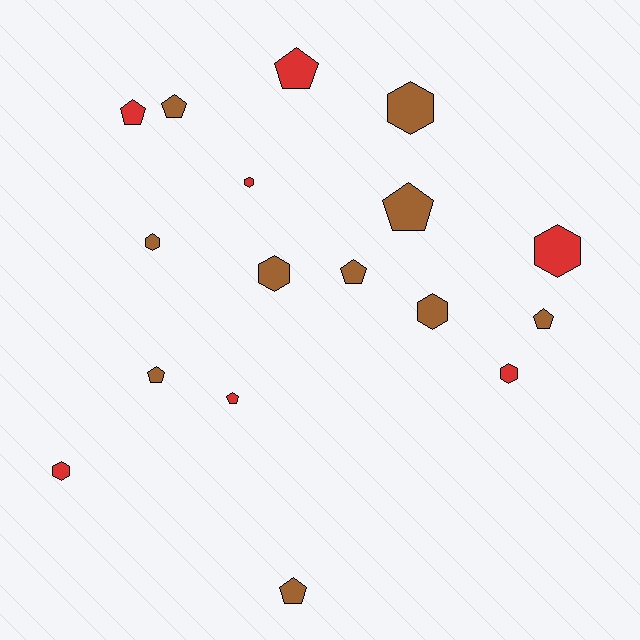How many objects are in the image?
There are 17 objects.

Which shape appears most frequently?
Pentagon, with 9 objects.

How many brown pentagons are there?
There are 6 brown pentagons.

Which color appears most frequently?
Brown, with 10 objects.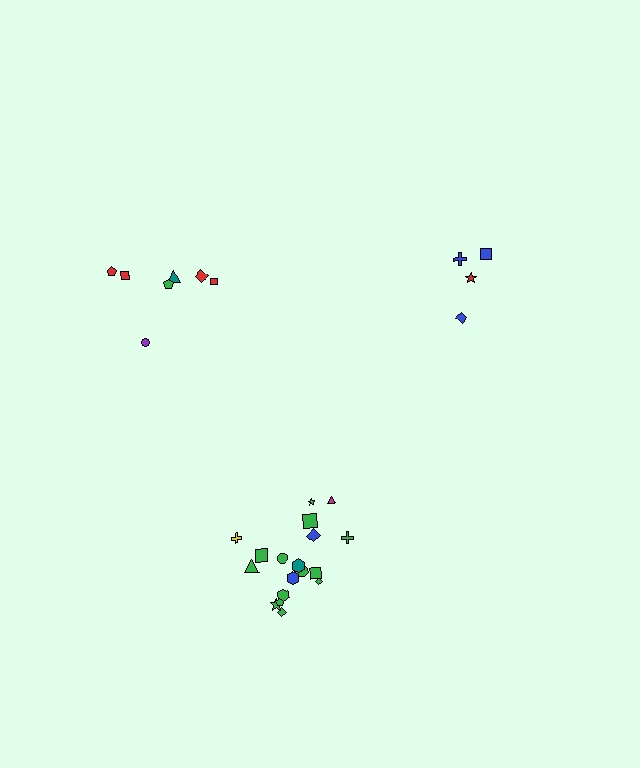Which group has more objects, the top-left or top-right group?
The top-left group.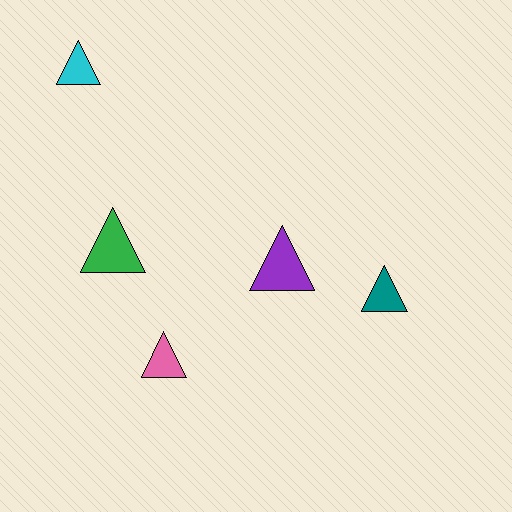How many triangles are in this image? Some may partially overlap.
There are 5 triangles.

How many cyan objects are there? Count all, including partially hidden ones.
There is 1 cyan object.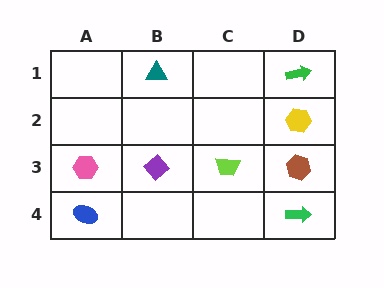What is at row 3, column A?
A pink hexagon.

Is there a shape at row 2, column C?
No, that cell is empty.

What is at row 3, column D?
A brown hexagon.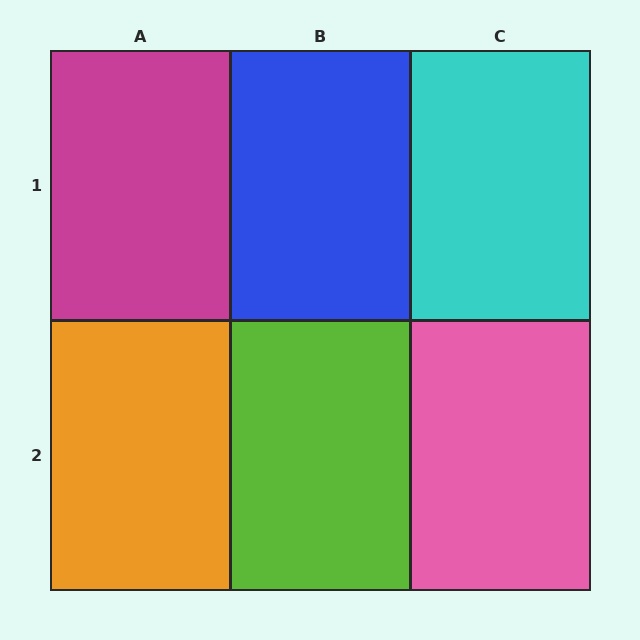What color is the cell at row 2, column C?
Pink.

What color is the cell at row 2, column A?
Orange.